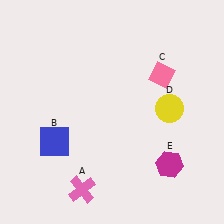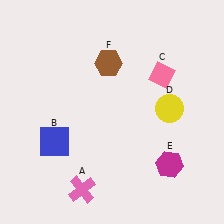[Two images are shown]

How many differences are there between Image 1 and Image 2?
There is 1 difference between the two images.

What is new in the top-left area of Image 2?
A brown hexagon (F) was added in the top-left area of Image 2.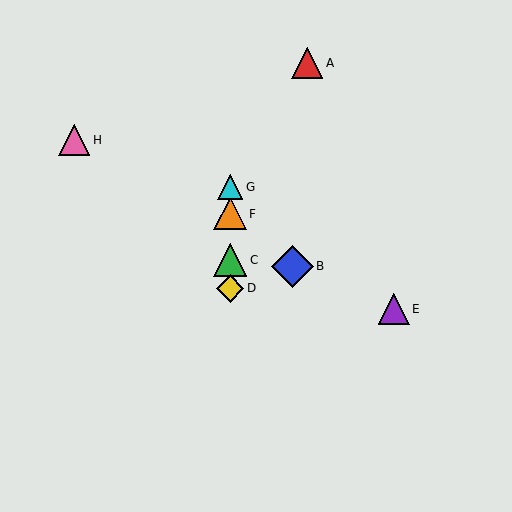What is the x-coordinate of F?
Object F is at x≈230.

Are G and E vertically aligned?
No, G is at x≈230 and E is at x≈394.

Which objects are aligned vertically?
Objects C, D, F, G are aligned vertically.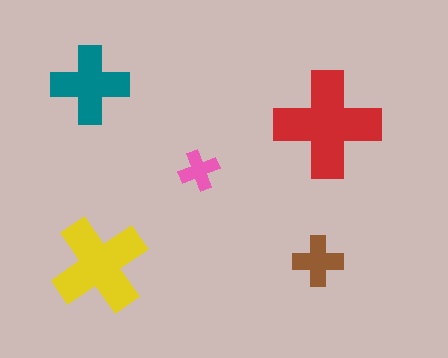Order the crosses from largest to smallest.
the red one, the yellow one, the teal one, the brown one, the pink one.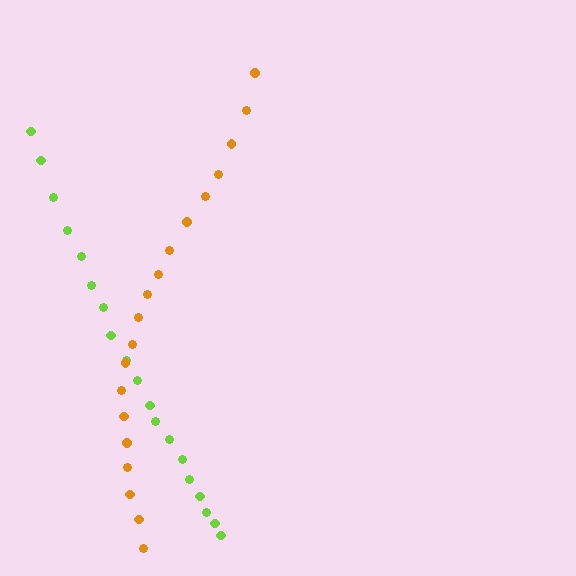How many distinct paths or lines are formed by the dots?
There are 2 distinct paths.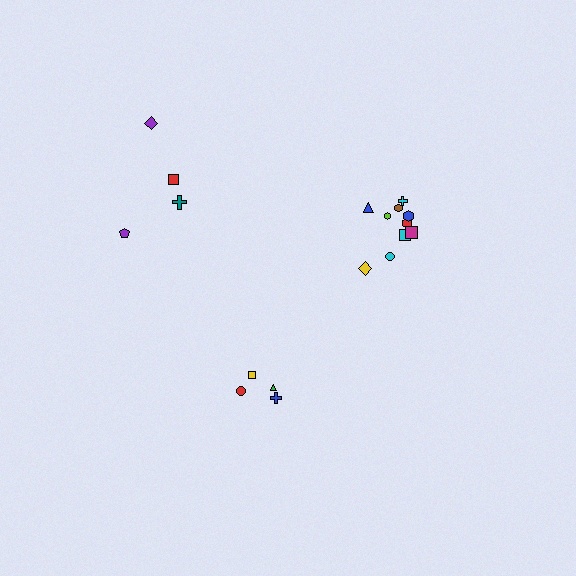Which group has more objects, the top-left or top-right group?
The top-right group.